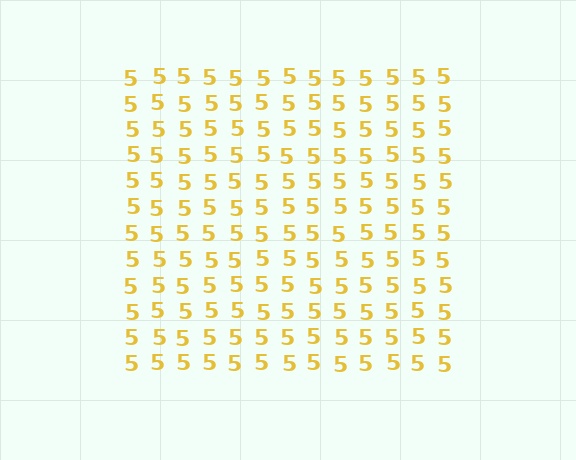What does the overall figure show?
The overall figure shows a square.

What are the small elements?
The small elements are digit 5's.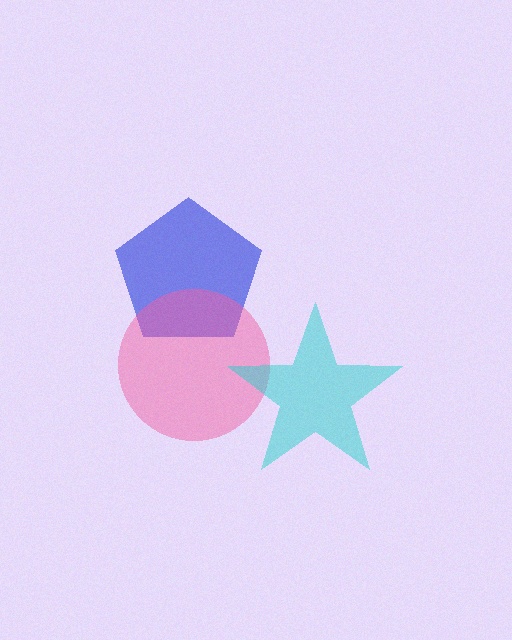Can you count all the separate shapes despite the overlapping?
Yes, there are 3 separate shapes.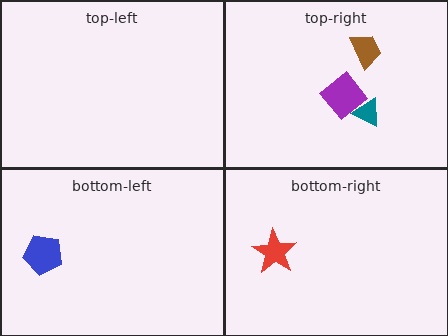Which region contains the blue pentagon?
The bottom-left region.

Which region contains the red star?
The bottom-right region.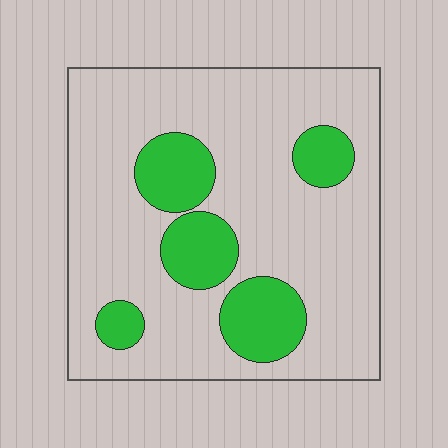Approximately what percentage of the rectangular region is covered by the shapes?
Approximately 20%.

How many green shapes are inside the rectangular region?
5.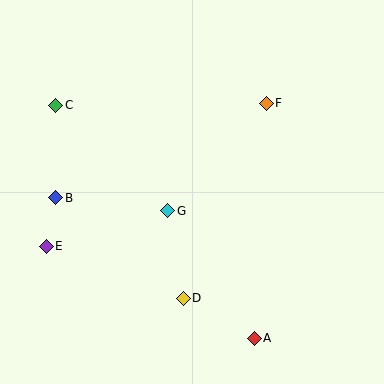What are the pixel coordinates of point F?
Point F is at (266, 103).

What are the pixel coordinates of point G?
Point G is at (168, 211).